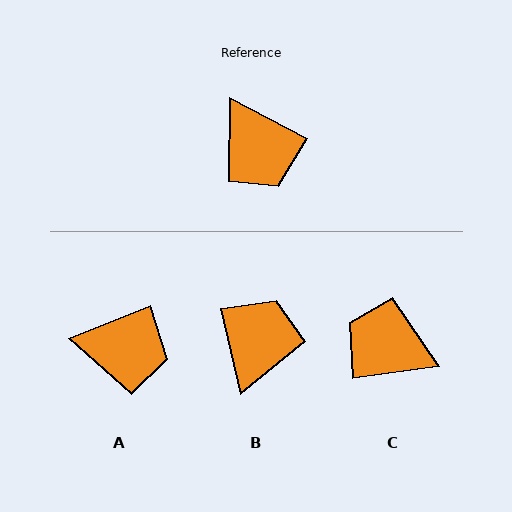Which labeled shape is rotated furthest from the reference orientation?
C, about 145 degrees away.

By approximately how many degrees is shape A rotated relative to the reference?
Approximately 49 degrees counter-clockwise.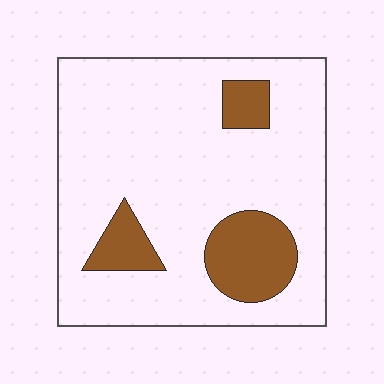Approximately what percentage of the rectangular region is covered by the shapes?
Approximately 15%.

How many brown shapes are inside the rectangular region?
3.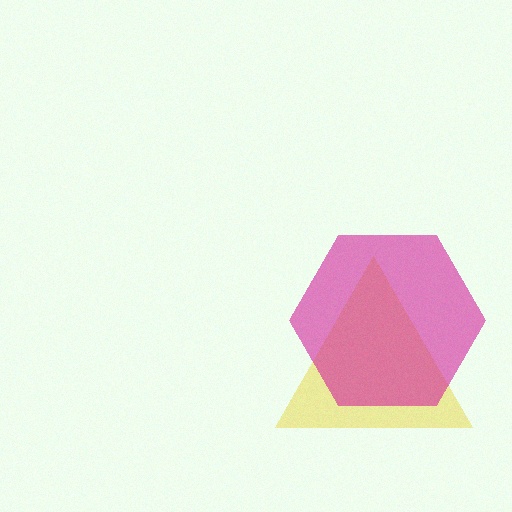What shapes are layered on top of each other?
The layered shapes are: a yellow triangle, a magenta hexagon.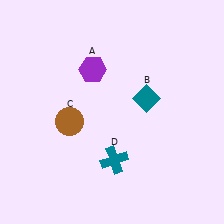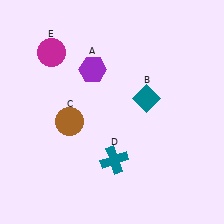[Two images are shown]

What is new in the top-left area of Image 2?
A magenta circle (E) was added in the top-left area of Image 2.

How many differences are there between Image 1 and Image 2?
There is 1 difference between the two images.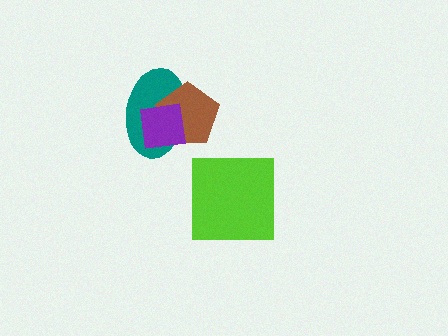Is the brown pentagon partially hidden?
Yes, it is partially covered by another shape.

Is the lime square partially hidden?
No, no other shape covers it.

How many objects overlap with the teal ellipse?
2 objects overlap with the teal ellipse.